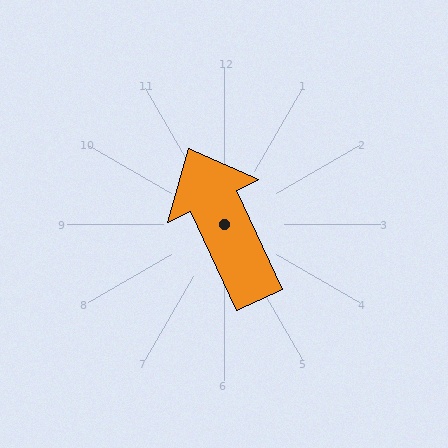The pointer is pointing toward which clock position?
Roughly 11 o'clock.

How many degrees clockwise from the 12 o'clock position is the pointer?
Approximately 335 degrees.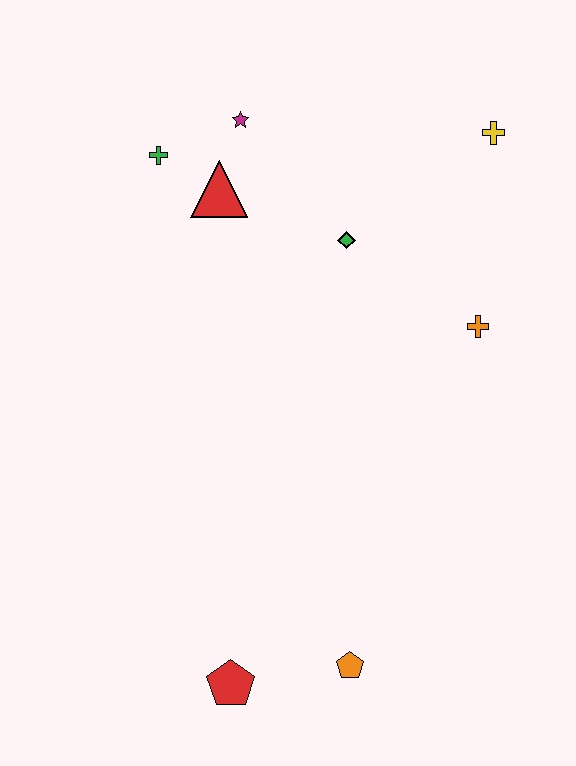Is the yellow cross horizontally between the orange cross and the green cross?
No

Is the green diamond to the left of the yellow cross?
Yes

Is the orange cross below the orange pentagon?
No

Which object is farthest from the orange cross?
The red pentagon is farthest from the orange cross.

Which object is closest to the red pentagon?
The orange pentagon is closest to the red pentagon.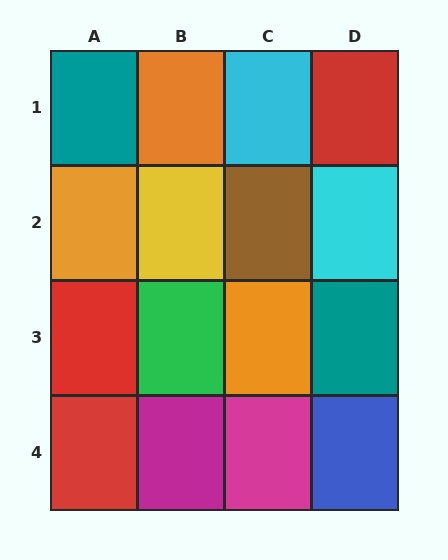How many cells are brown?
1 cell is brown.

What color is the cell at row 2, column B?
Yellow.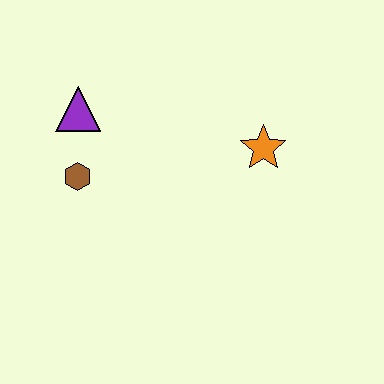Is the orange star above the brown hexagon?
Yes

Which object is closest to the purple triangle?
The brown hexagon is closest to the purple triangle.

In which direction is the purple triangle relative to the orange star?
The purple triangle is to the left of the orange star.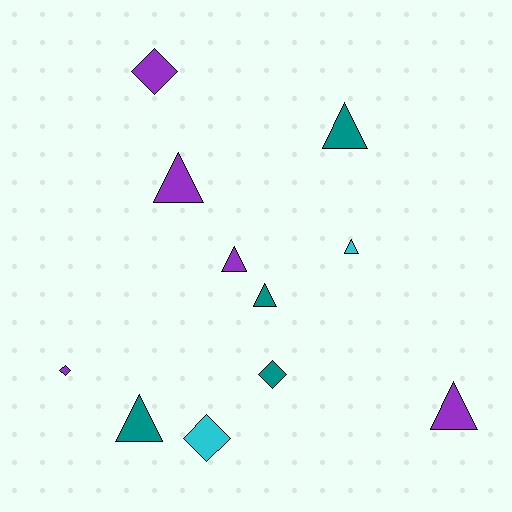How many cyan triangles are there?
There is 1 cyan triangle.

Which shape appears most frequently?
Triangle, with 7 objects.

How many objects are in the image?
There are 11 objects.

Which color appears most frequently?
Purple, with 5 objects.